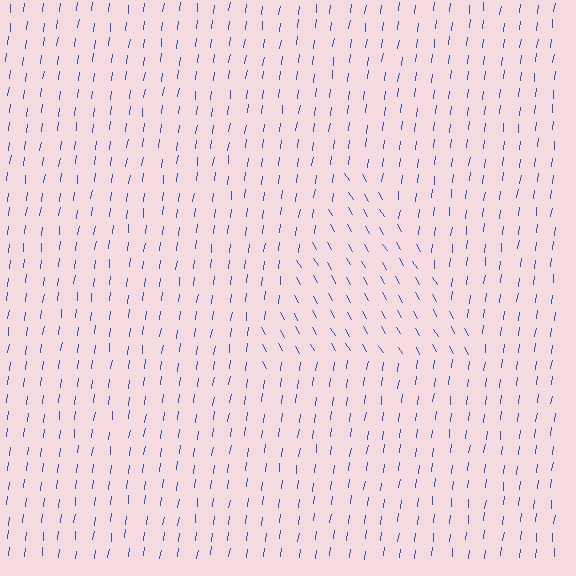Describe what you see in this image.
The image is filled with small blue line segments. A triangle region in the image has lines oriented differently from the surrounding lines, creating a visible texture boundary.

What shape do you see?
I see a triangle.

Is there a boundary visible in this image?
Yes, there is a texture boundary formed by a change in line orientation.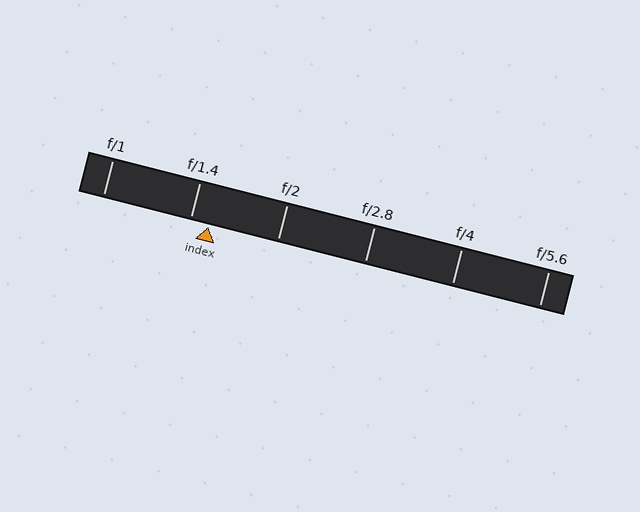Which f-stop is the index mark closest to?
The index mark is closest to f/1.4.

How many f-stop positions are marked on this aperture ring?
There are 6 f-stop positions marked.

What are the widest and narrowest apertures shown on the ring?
The widest aperture shown is f/1 and the narrowest is f/5.6.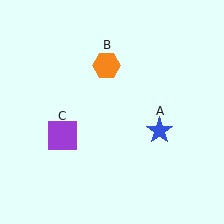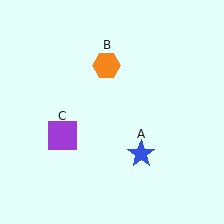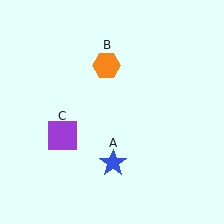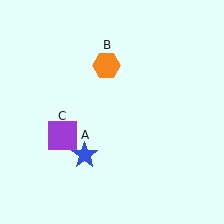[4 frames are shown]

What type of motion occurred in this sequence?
The blue star (object A) rotated clockwise around the center of the scene.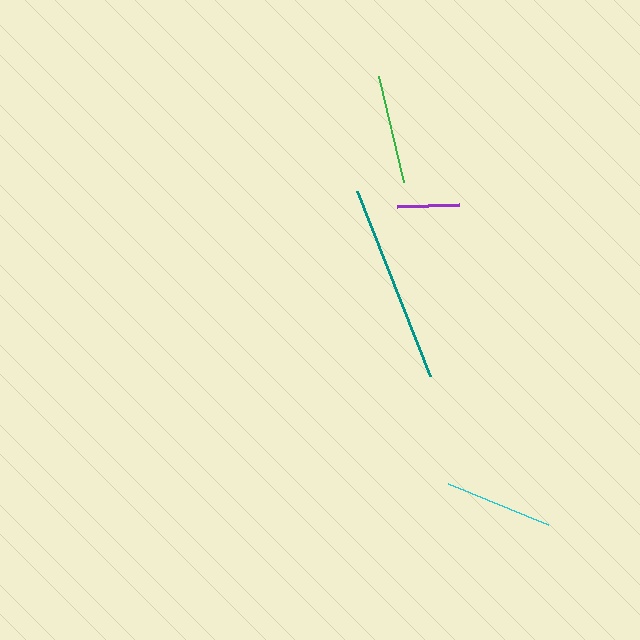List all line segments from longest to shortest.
From longest to shortest: teal, green, cyan, purple.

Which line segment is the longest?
The teal line is the longest at approximately 199 pixels.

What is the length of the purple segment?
The purple segment is approximately 62 pixels long.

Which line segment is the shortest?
The purple line is the shortest at approximately 62 pixels.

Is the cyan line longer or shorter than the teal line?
The teal line is longer than the cyan line.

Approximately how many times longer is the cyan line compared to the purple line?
The cyan line is approximately 1.7 times the length of the purple line.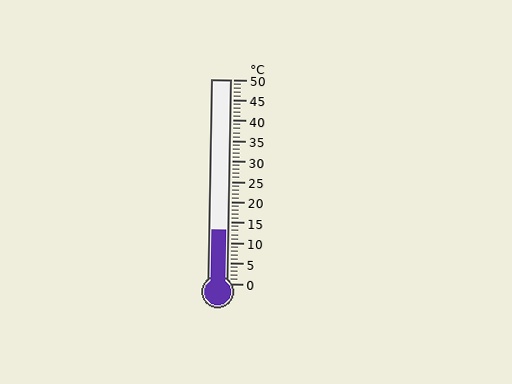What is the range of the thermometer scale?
The thermometer scale ranges from 0°C to 50°C.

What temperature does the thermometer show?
The thermometer shows approximately 13°C.